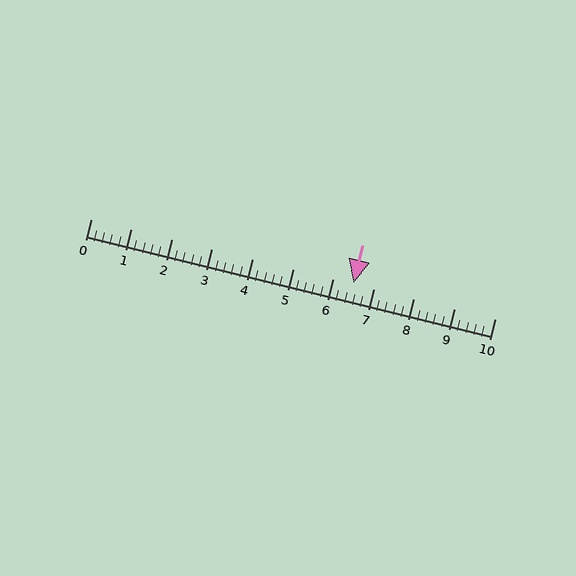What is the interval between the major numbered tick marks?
The major tick marks are spaced 1 units apart.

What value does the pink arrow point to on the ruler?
The pink arrow points to approximately 6.5.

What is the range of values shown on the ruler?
The ruler shows values from 0 to 10.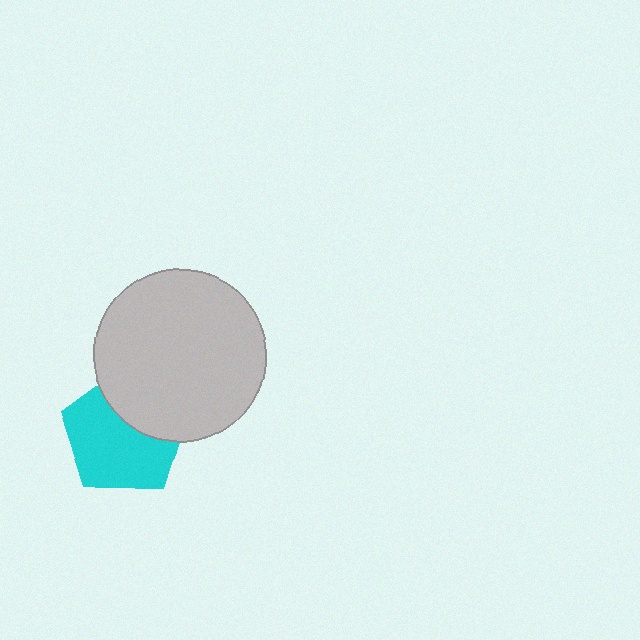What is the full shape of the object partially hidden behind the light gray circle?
The partially hidden object is a cyan pentagon.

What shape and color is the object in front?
The object in front is a light gray circle.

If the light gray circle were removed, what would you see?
You would see the complete cyan pentagon.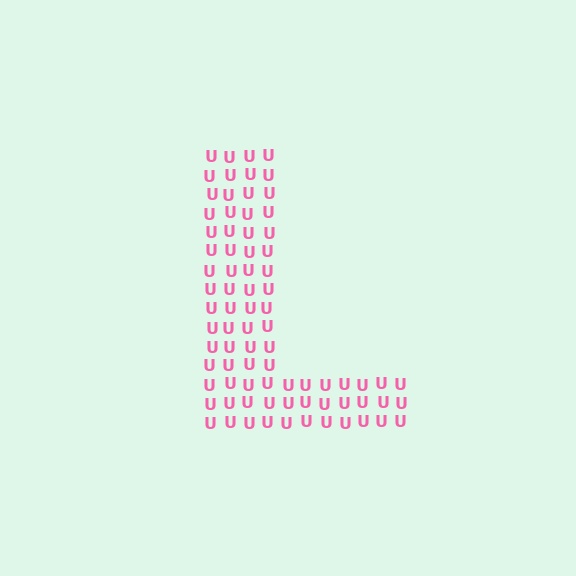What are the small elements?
The small elements are letter U's.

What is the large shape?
The large shape is the letter L.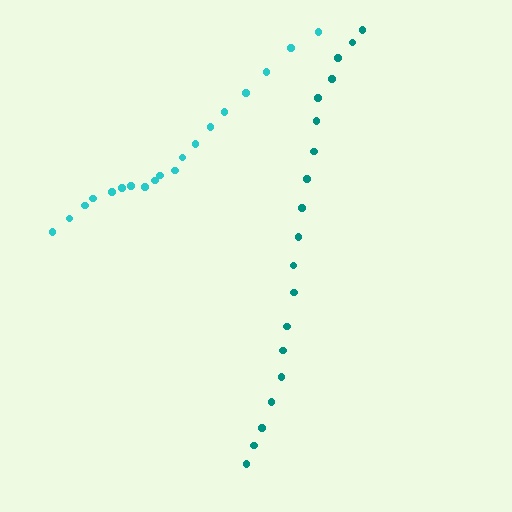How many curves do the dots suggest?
There are 2 distinct paths.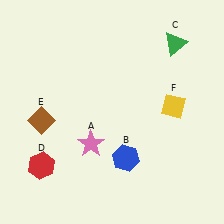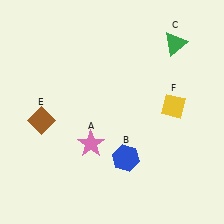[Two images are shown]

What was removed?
The red hexagon (D) was removed in Image 2.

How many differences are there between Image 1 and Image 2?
There is 1 difference between the two images.